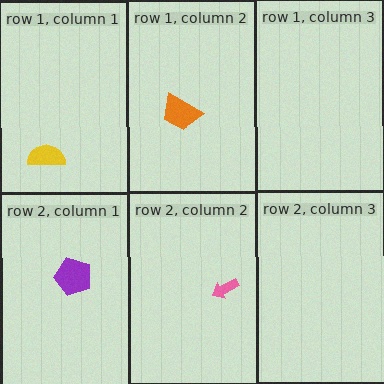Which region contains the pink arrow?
The row 2, column 2 region.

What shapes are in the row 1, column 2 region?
The orange trapezoid.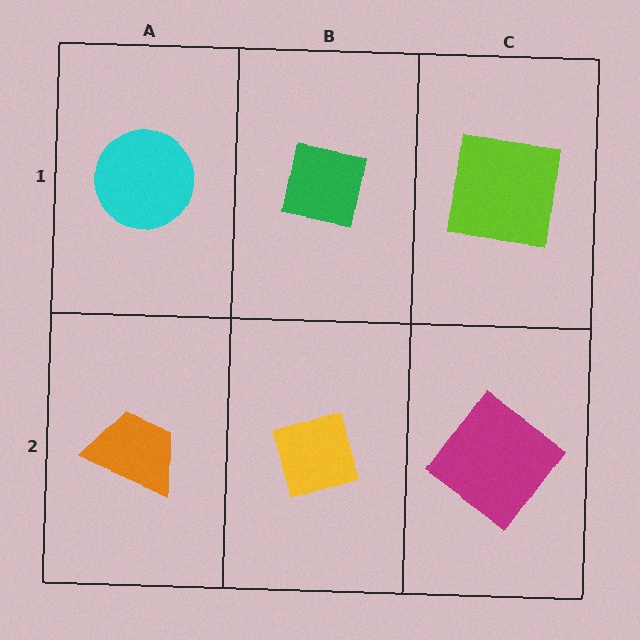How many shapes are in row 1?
3 shapes.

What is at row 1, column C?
A lime square.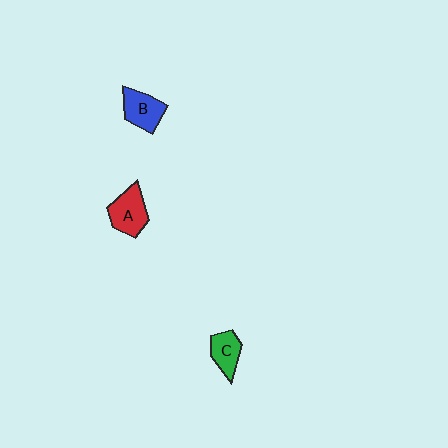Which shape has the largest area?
Shape A (red).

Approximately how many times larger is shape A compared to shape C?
Approximately 1.3 times.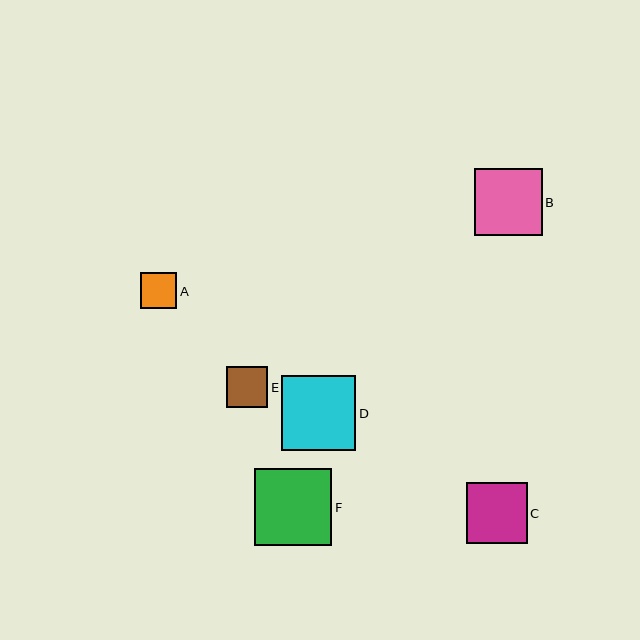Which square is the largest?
Square F is the largest with a size of approximately 77 pixels.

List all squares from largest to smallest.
From largest to smallest: F, D, B, C, E, A.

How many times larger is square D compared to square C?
Square D is approximately 1.2 times the size of square C.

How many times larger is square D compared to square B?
Square D is approximately 1.1 times the size of square B.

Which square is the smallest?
Square A is the smallest with a size of approximately 36 pixels.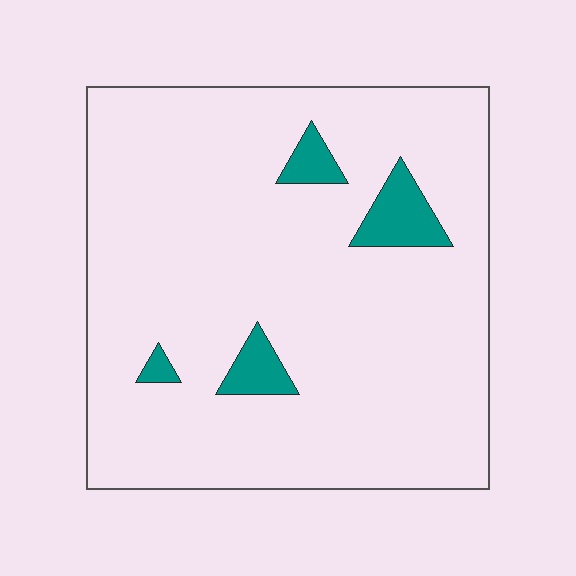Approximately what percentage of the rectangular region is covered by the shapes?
Approximately 5%.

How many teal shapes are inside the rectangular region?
4.